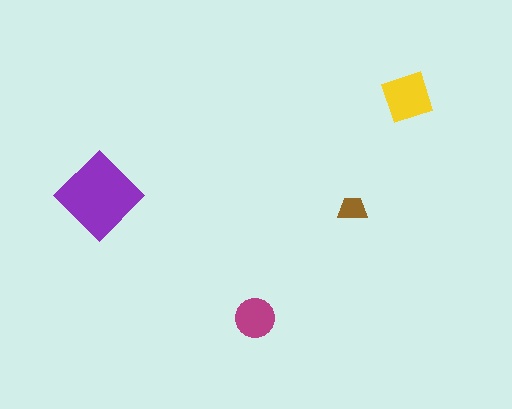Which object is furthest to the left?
The purple diamond is leftmost.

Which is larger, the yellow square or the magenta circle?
The yellow square.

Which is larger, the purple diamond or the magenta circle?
The purple diamond.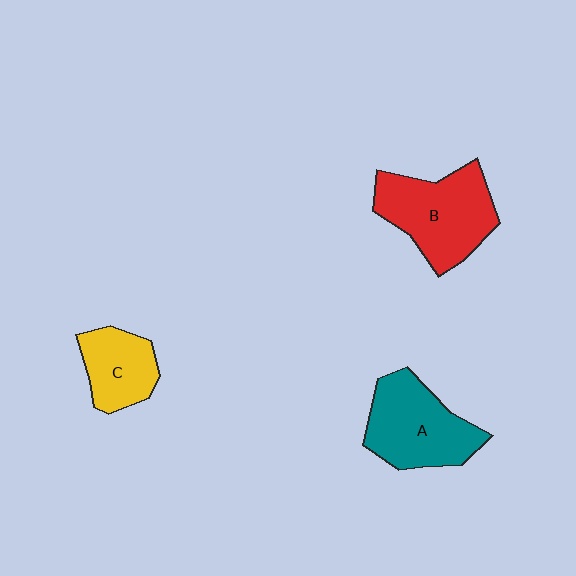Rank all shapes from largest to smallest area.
From largest to smallest: B (red), A (teal), C (yellow).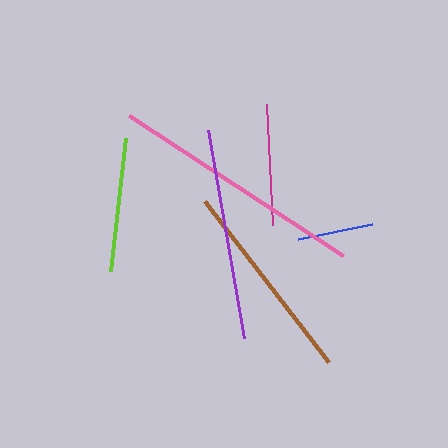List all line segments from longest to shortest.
From longest to shortest: pink, purple, brown, lime, magenta, blue.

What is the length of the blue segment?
The blue segment is approximately 75 pixels long.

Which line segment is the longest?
The pink line is the longest at approximately 255 pixels.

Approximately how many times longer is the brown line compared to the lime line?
The brown line is approximately 1.5 times the length of the lime line.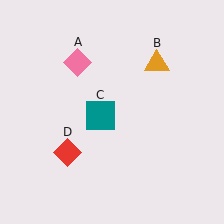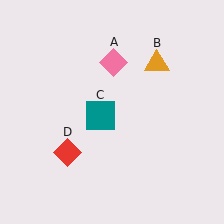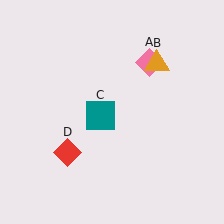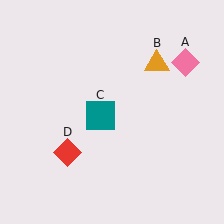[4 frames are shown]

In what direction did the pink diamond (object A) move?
The pink diamond (object A) moved right.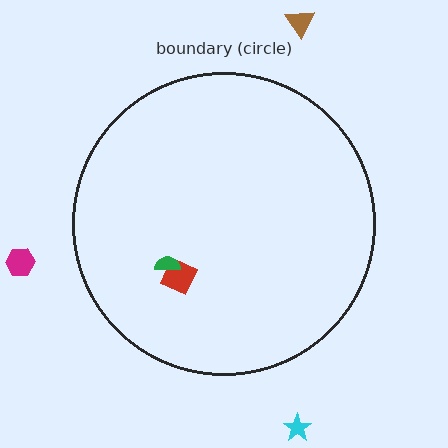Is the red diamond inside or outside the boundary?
Inside.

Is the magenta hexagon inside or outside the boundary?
Outside.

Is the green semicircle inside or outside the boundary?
Inside.